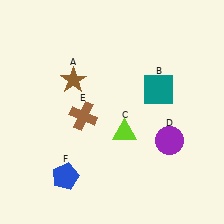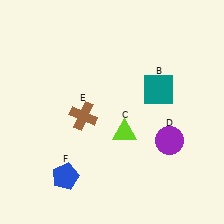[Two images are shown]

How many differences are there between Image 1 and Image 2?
There is 1 difference between the two images.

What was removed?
The brown star (A) was removed in Image 2.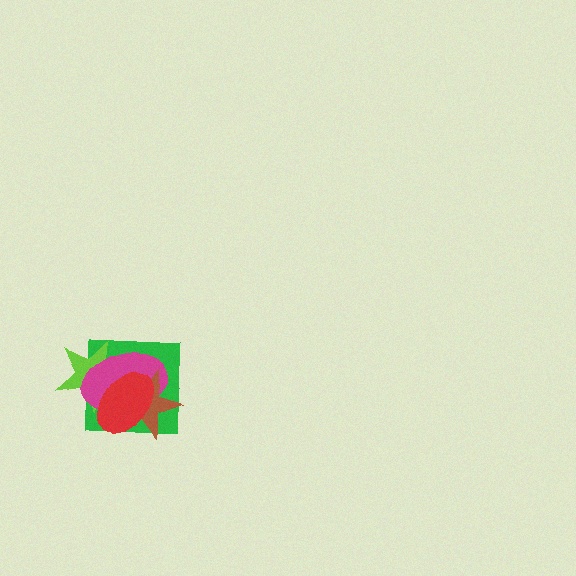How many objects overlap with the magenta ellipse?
4 objects overlap with the magenta ellipse.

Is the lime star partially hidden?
Yes, it is partially covered by another shape.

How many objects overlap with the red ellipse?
4 objects overlap with the red ellipse.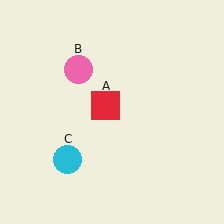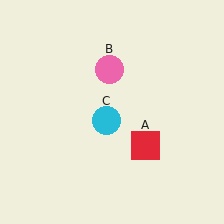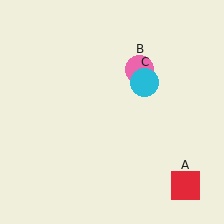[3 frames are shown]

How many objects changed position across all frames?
3 objects changed position: red square (object A), pink circle (object B), cyan circle (object C).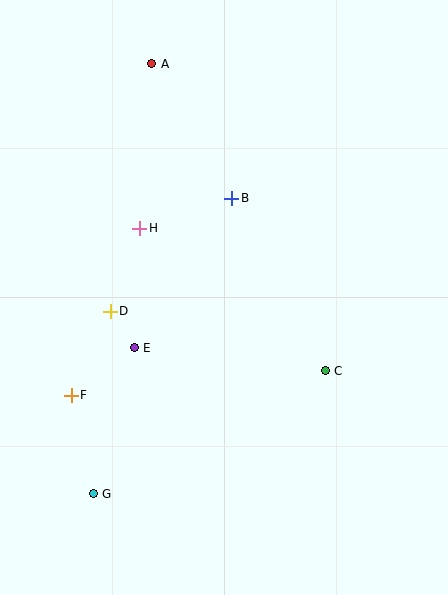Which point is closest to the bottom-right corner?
Point C is closest to the bottom-right corner.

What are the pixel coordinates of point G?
Point G is at (93, 494).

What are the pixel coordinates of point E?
Point E is at (134, 348).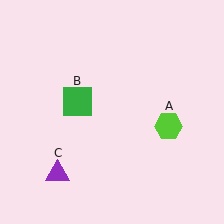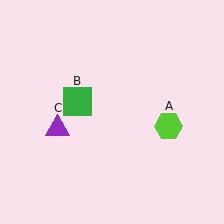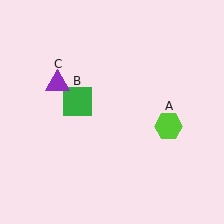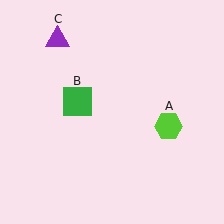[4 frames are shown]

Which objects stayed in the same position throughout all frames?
Lime hexagon (object A) and green square (object B) remained stationary.